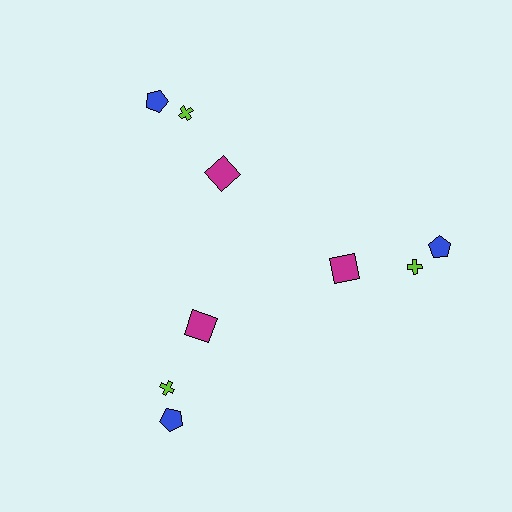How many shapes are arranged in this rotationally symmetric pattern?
There are 9 shapes, arranged in 3 groups of 3.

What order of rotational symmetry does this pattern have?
This pattern has 3-fold rotational symmetry.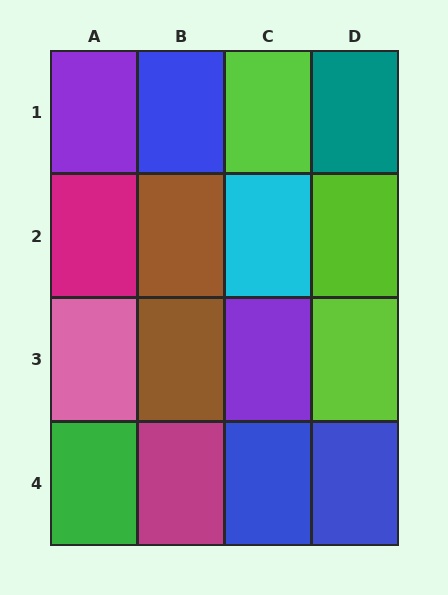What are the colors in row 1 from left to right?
Purple, blue, lime, teal.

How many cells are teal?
1 cell is teal.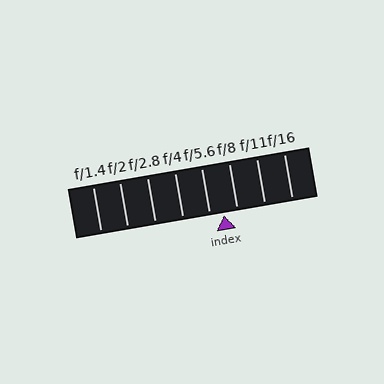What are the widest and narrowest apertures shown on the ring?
The widest aperture shown is f/1.4 and the narrowest is f/16.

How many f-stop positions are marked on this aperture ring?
There are 8 f-stop positions marked.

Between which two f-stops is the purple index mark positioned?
The index mark is between f/5.6 and f/8.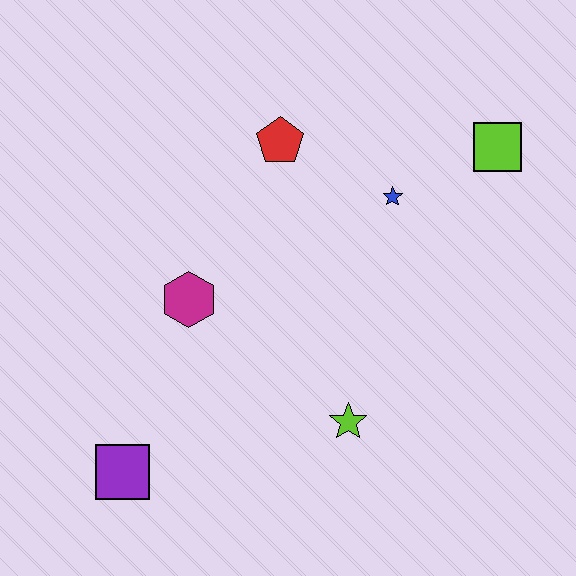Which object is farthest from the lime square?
The purple square is farthest from the lime square.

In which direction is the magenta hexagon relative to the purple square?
The magenta hexagon is above the purple square.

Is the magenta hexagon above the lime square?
No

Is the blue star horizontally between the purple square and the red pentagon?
No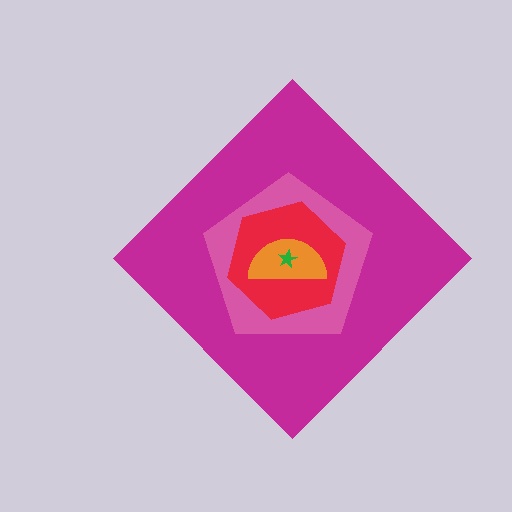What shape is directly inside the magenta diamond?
The pink pentagon.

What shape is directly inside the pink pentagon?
The red hexagon.